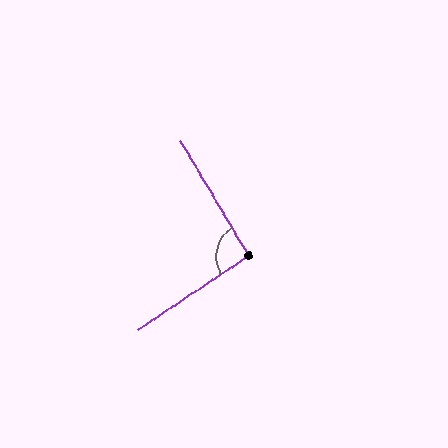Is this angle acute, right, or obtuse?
It is approximately a right angle.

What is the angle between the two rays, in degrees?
Approximately 93 degrees.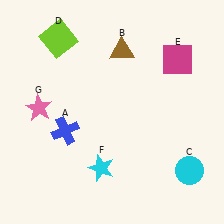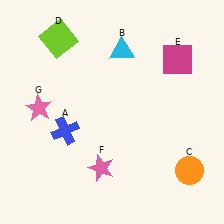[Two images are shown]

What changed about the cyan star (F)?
In Image 1, F is cyan. In Image 2, it changed to pink.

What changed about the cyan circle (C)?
In Image 1, C is cyan. In Image 2, it changed to orange.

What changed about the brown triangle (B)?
In Image 1, B is brown. In Image 2, it changed to cyan.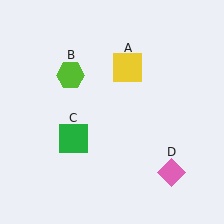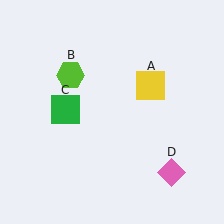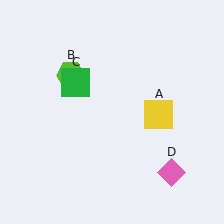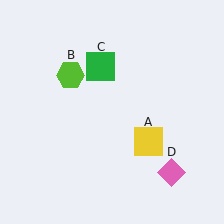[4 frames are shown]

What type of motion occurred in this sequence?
The yellow square (object A), green square (object C) rotated clockwise around the center of the scene.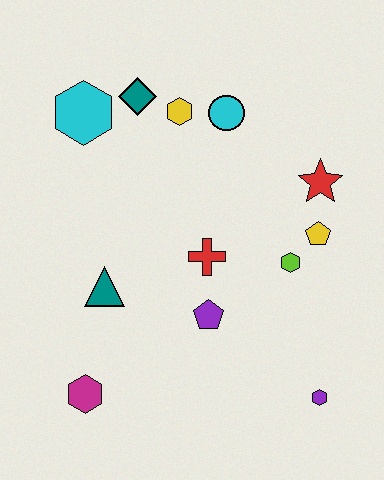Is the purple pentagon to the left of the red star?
Yes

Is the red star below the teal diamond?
Yes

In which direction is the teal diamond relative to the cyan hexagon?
The teal diamond is to the right of the cyan hexagon.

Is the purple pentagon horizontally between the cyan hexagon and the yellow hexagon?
No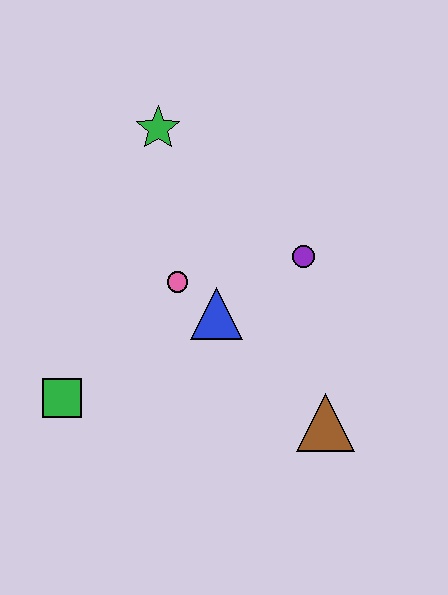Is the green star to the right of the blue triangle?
No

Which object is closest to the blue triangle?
The pink circle is closest to the blue triangle.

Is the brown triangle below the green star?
Yes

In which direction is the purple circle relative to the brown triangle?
The purple circle is above the brown triangle.